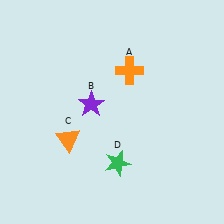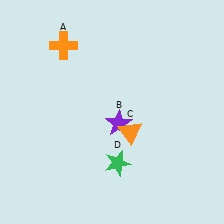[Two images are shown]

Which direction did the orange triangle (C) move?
The orange triangle (C) moved right.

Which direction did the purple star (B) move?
The purple star (B) moved right.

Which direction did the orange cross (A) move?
The orange cross (A) moved left.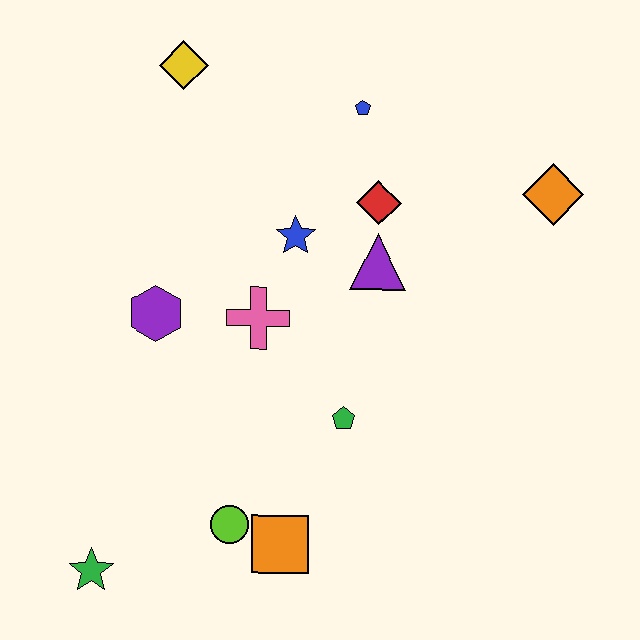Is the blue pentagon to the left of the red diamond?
Yes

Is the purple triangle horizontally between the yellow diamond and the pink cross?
No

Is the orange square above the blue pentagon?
No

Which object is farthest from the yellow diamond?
The green star is farthest from the yellow diamond.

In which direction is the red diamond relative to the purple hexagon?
The red diamond is to the right of the purple hexagon.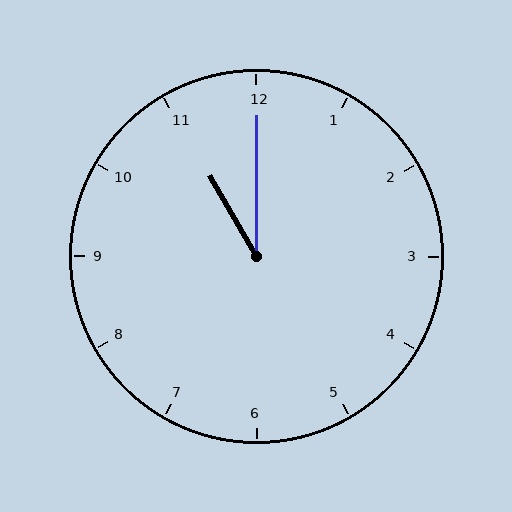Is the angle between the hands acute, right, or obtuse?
It is acute.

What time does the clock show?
11:00.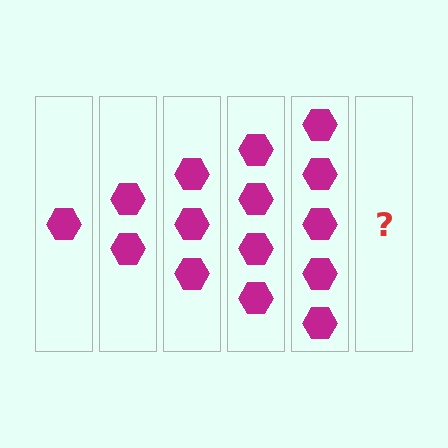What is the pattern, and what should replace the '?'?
The pattern is that each step adds one more hexagon. The '?' should be 6 hexagons.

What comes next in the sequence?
The next element should be 6 hexagons.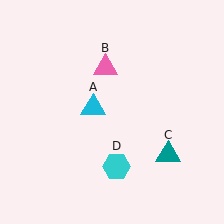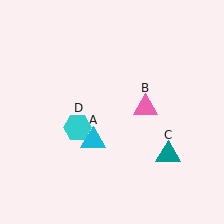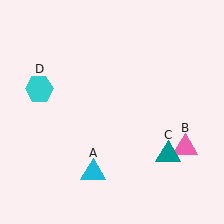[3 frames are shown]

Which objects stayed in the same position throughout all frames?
Teal triangle (object C) remained stationary.